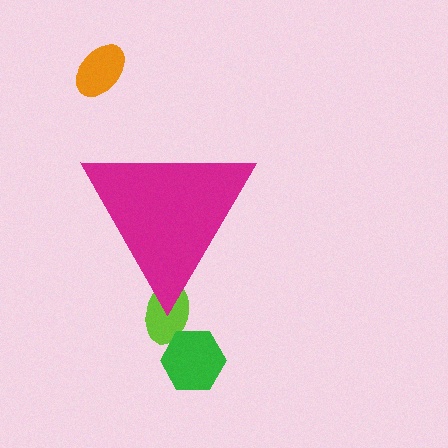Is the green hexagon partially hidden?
No, the green hexagon is fully visible.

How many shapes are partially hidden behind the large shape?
1 shape is partially hidden.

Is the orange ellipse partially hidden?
No, the orange ellipse is fully visible.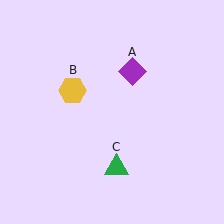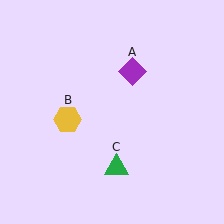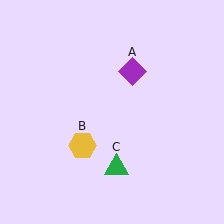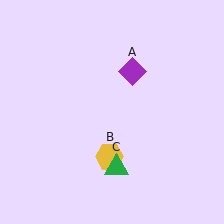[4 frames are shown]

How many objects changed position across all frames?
1 object changed position: yellow hexagon (object B).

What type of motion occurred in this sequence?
The yellow hexagon (object B) rotated counterclockwise around the center of the scene.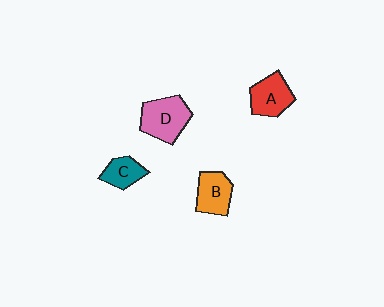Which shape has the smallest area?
Shape C (teal).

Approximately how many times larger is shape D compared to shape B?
Approximately 1.3 times.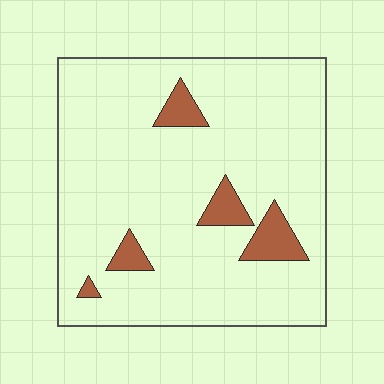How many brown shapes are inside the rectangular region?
5.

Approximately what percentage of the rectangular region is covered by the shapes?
Approximately 10%.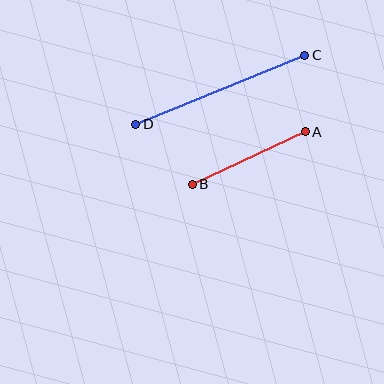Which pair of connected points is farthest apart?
Points C and D are farthest apart.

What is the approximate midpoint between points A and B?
The midpoint is at approximately (249, 158) pixels.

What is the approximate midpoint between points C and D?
The midpoint is at approximately (220, 90) pixels.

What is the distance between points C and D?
The distance is approximately 183 pixels.